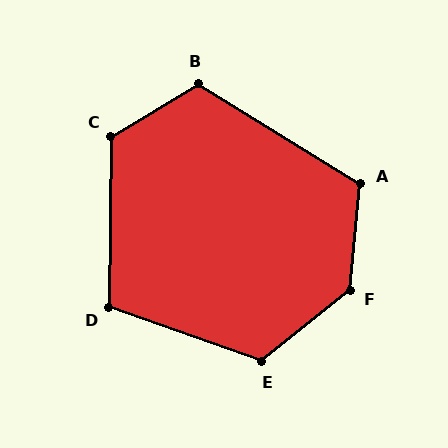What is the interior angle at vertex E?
Approximately 122 degrees (obtuse).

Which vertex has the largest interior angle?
F, at approximately 134 degrees.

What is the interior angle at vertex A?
Approximately 116 degrees (obtuse).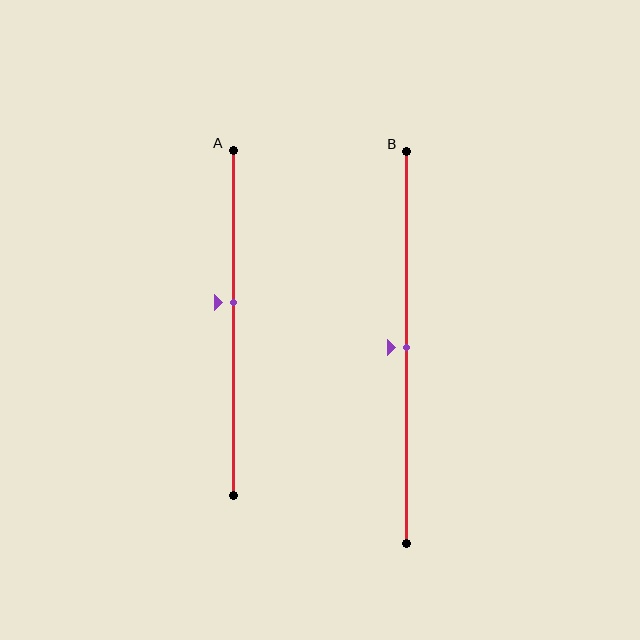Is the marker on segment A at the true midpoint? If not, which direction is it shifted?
No, the marker on segment A is shifted upward by about 6% of the segment length.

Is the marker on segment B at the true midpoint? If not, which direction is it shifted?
Yes, the marker on segment B is at the true midpoint.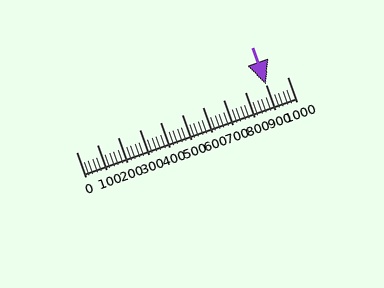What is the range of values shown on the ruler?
The ruler shows values from 0 to 1000.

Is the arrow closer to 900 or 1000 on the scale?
The arrow is closer to 900.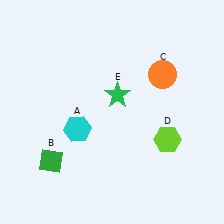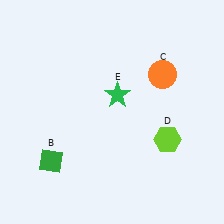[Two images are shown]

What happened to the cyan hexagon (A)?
The cyan hexagon (A) was removed in Image 2. It was in the bottom-left area of Image 1.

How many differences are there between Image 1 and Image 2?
There is 1 difference between the two images.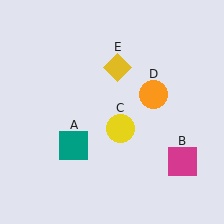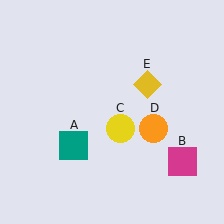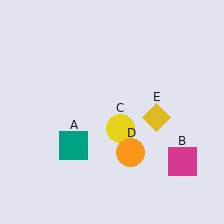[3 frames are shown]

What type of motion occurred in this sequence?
The orange circle (object D), yellow diamond (object E) rotated clockwise around the center of the scene.